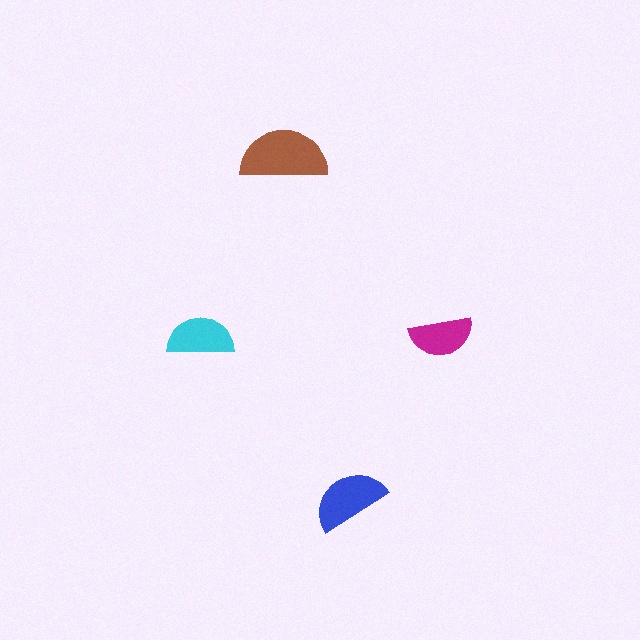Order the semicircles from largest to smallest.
the brown one, the blue one, the cyan one, the magenta one.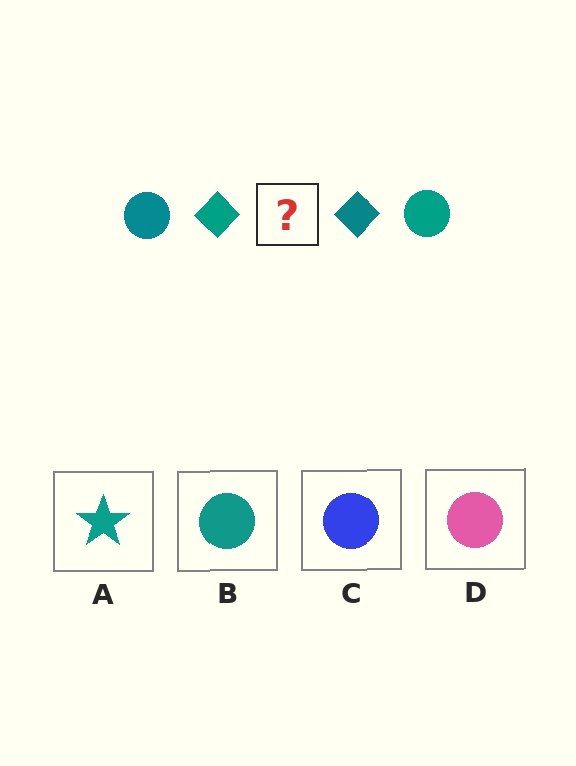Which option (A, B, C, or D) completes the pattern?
B.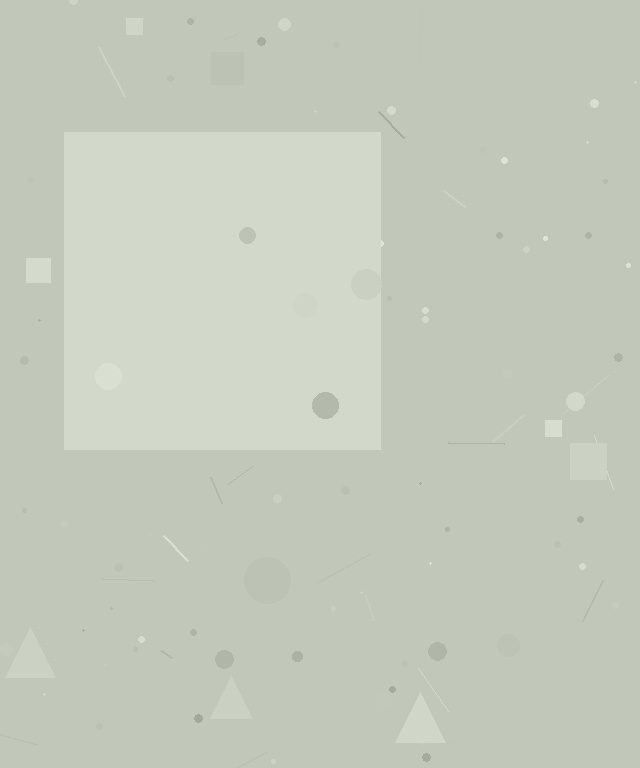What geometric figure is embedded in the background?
A square is embedded in the background.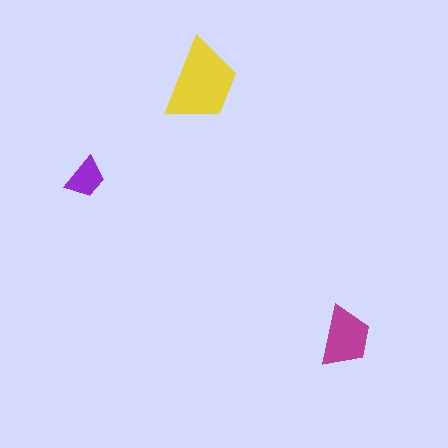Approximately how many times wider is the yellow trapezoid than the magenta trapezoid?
About 1.5 times wider.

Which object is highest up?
The yellow trapezoid is topmost.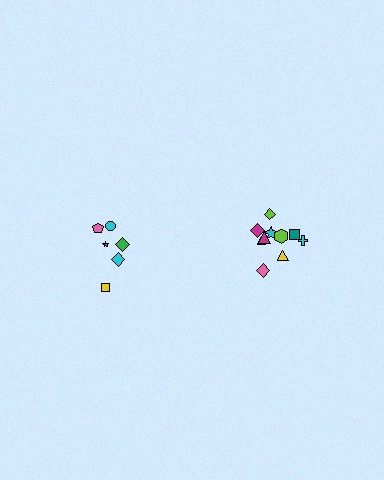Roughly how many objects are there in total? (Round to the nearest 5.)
Roughly 15 objects in total.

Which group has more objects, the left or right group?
The right group.